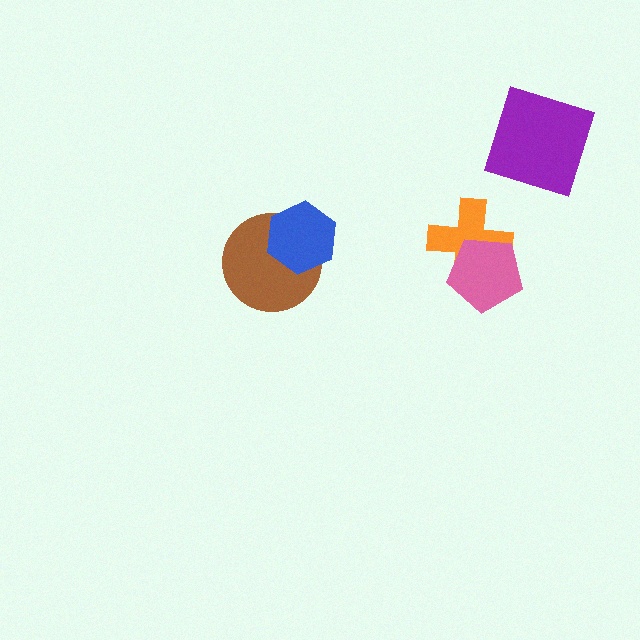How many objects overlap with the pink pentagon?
1 object overlaps with the pink pentagon.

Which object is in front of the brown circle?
The blue hexagon is in front of the brown circle.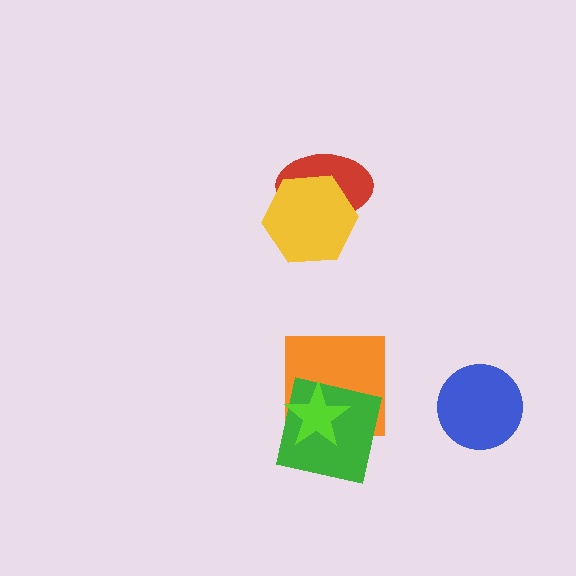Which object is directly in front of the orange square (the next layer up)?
The green square is directly in front of the orange square.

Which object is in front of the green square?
The lime star is in front of the green square.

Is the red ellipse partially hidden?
Yes, it is partially covered by another shape.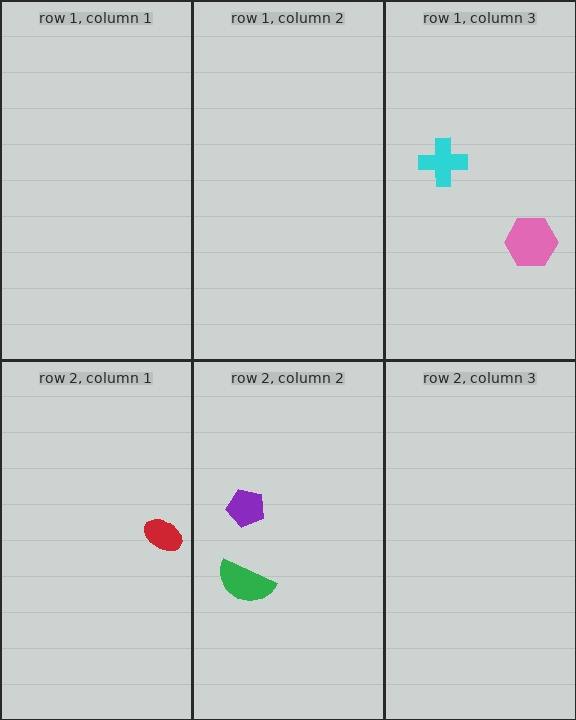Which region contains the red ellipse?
The row 2, column 1 region.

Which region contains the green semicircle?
The row 2, column 2 region.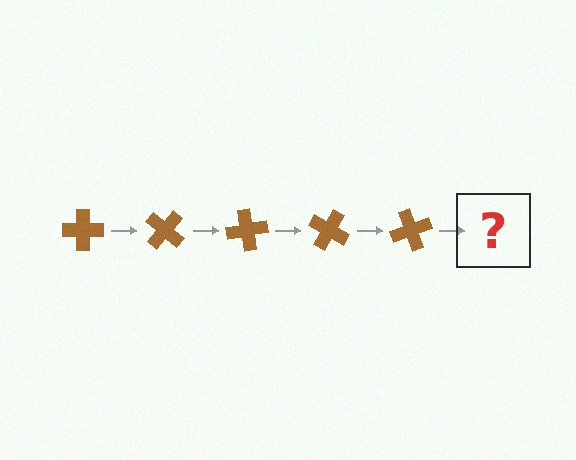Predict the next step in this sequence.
The next step is a brown cross rotated 200 degrees.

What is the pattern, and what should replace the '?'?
The pattern is that the cross rotates 40 degrees each step. The '?' should be a brown cross rotated 200 degrees.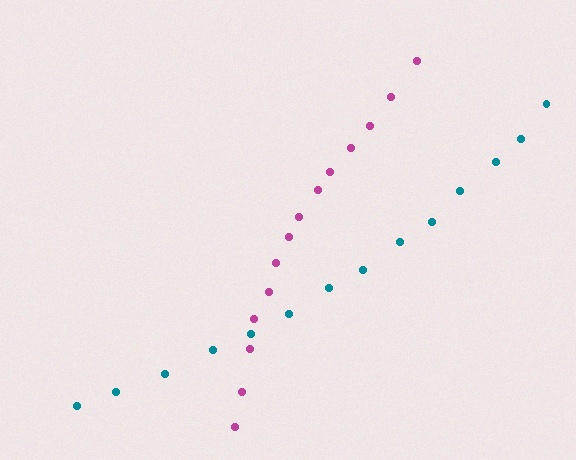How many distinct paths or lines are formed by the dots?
There are 2 distinct paths.